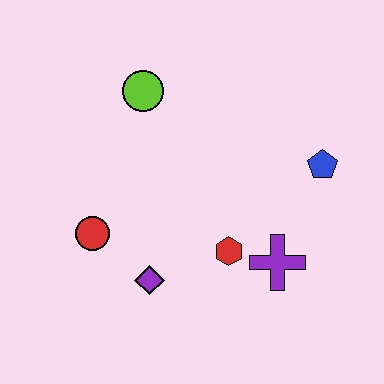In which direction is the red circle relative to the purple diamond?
The red circle is to the left of the purple diamond.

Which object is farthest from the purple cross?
The lime circle is farthest from the purple cross.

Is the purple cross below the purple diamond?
No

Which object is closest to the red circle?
The purple diamond is closest to the red circle.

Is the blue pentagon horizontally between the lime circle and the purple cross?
No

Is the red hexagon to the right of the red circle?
Yes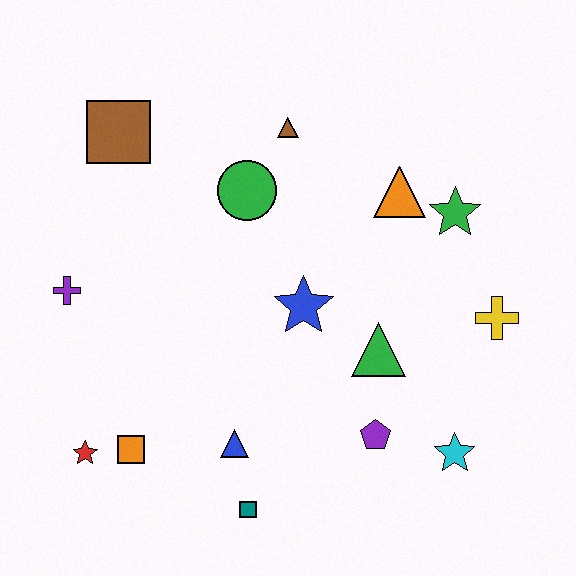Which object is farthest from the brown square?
The cyan star is farthest from the brown square.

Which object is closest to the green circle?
The brown triangle is closest to the green circle.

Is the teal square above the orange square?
No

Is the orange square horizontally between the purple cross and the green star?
Yes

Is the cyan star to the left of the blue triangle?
No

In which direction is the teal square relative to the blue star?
The teal square is below the blue star.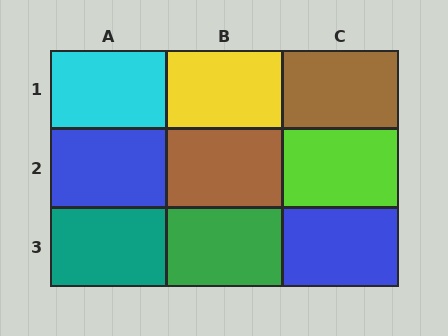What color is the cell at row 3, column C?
Blue.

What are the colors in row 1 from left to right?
Cyan, yellow, brown.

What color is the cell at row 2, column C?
Lime.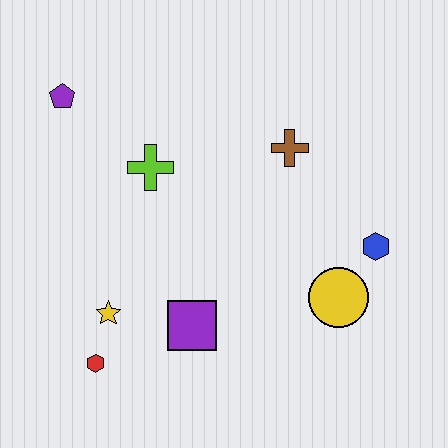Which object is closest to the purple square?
The yellow star is closest to the purple square.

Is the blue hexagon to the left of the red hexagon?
No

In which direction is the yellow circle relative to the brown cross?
The yellow circle is below the brown cross.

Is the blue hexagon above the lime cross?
No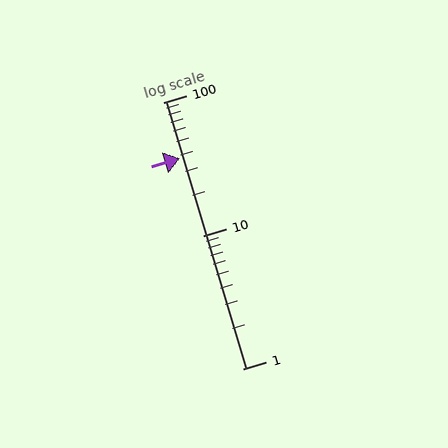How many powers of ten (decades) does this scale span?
The scale spans 2 decades, from 1 to 100.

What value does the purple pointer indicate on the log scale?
The pointer indicates approximately 38.